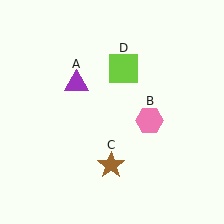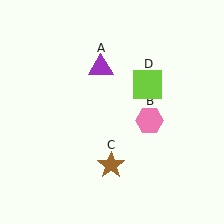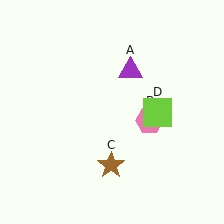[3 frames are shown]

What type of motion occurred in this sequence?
The purple triangle (object A), lime square (object D) rotated clockwise around the center of the scene.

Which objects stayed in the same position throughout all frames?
Pink hexagon (object B) and brown star (object C) remained stationary.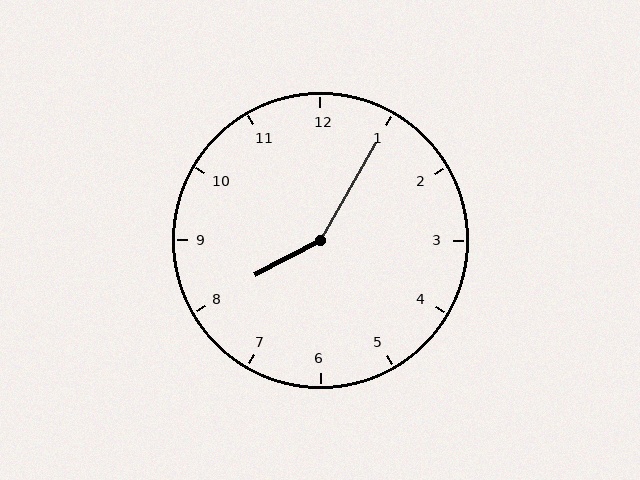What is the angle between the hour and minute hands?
Approximately 148 degrees.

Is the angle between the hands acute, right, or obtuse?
It is obtuse.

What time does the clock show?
8:05.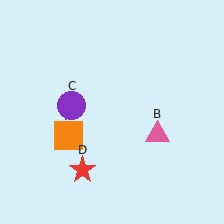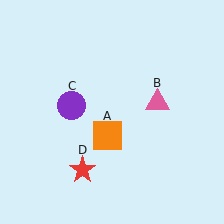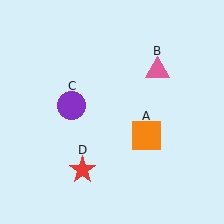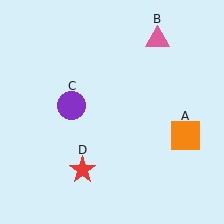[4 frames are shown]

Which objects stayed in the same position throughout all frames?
Purple circle (object C) and red star (object D) remained stationary.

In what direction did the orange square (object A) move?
The orange square (object A) moved right.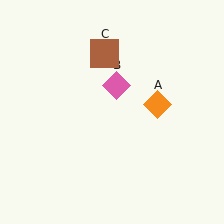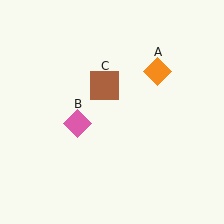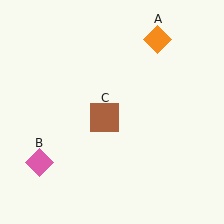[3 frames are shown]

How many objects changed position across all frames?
3 objects changed position: orange diamond (object A), pink diamond (object B), brown square (object C).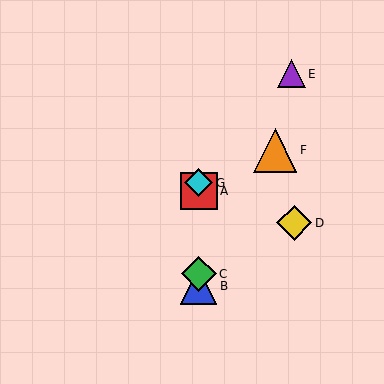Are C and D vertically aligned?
No, C is at x≈199 and D is at x≈294.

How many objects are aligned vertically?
4 objects (A, B, C, G) are aligned vertically.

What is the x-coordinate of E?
Object E is at x≈291.